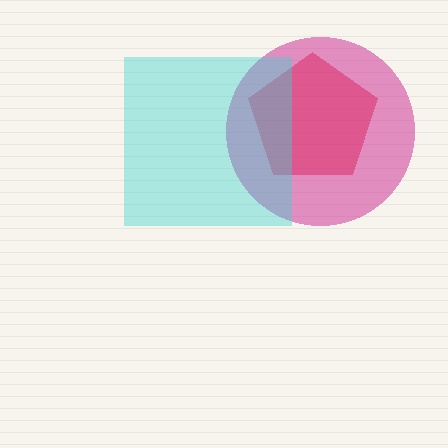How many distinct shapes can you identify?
There are 3 distinct shapes: a red pentagon, a magenta circle, a cyan square.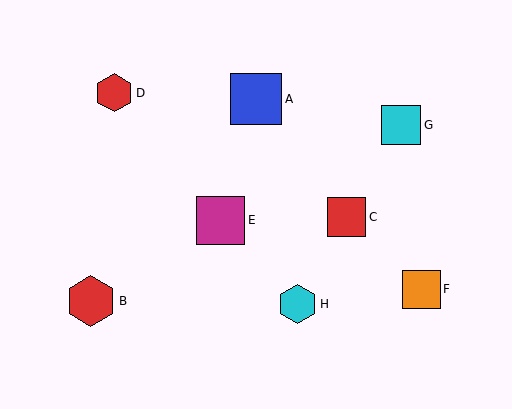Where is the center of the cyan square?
The center of the cyan square is at (401, 125).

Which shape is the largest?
The blue square (labeled A) is the largest.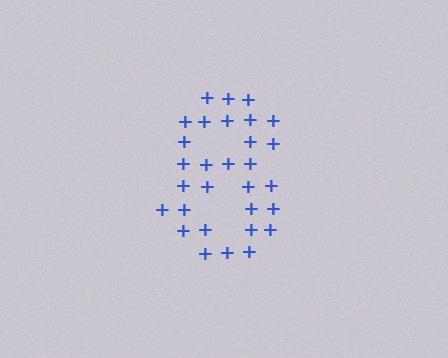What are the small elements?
The small elements are plus signs.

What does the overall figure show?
The overall figure shows the digit 8.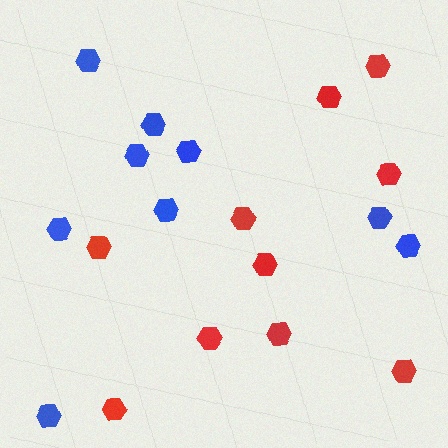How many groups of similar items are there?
There are 2 groups: one group of red hexagons (10) and one group of blue hexagons (9).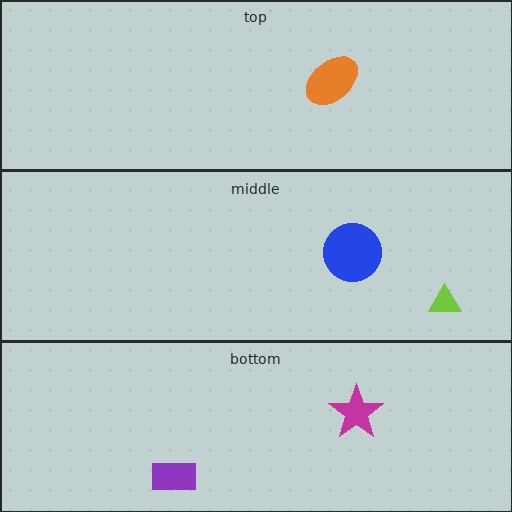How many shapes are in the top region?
1.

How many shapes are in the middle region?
2.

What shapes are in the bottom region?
The purple rectangle, the magenta star.